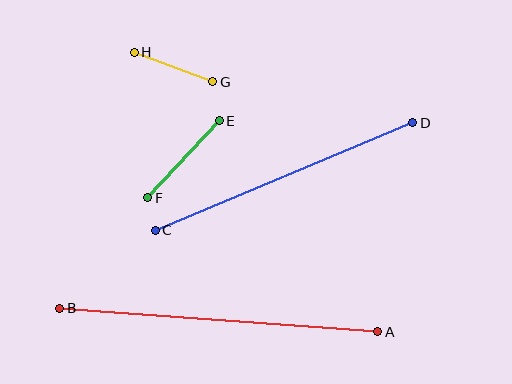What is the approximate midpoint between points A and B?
The midpoint is at approximately (219, 320) pixels.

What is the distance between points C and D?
The distance is approximately 279 pixels.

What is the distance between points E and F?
The distance is approximately 105 pixels.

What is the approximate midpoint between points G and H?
The midpoint is at approximately (173, 67) pixels.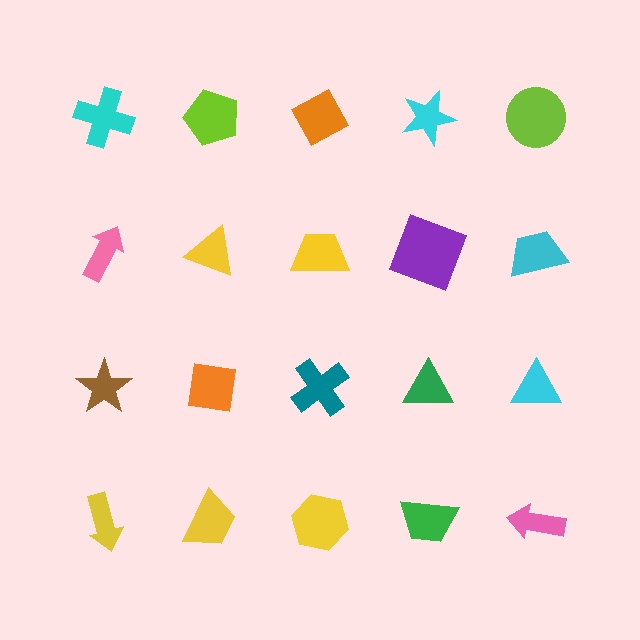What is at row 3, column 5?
A cyan triangle.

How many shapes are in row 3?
5 shapes.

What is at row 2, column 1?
A pink arrow.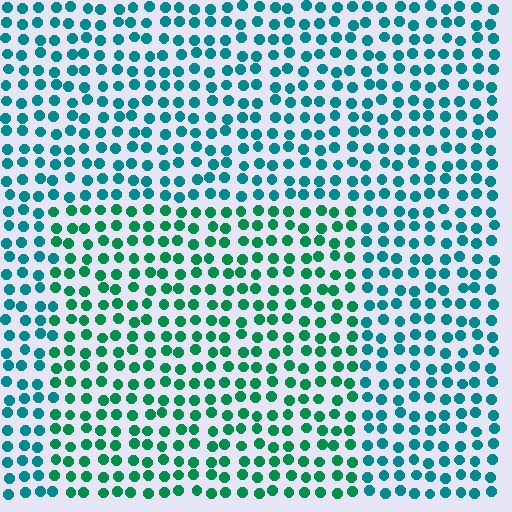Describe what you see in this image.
The image is filled with small teal elements in a uniform arrangement. A rectangle-shaped region is visible where the elements are tinted to a slightly different hue, forming a subtle color boundary.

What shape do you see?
I see a rectangle.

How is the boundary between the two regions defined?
The boundary is defined purely by a slight shift in hue (about 32 degrees). Spacing, size, and orientation are identical on both sides.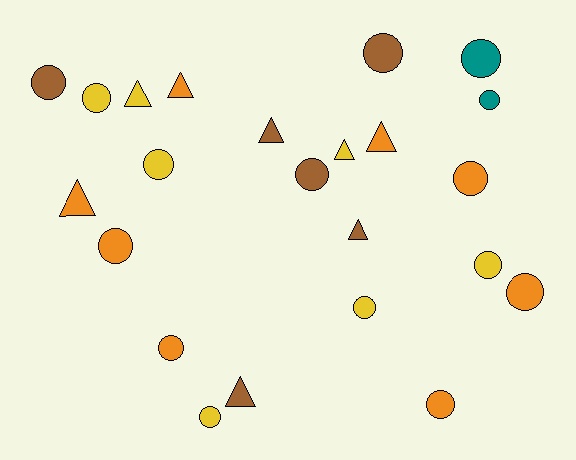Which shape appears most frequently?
Circle, with 15 objects.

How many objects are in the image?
There are 23 objects.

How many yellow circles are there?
There are 5 yellow circles.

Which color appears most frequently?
Orange, with 8 objects.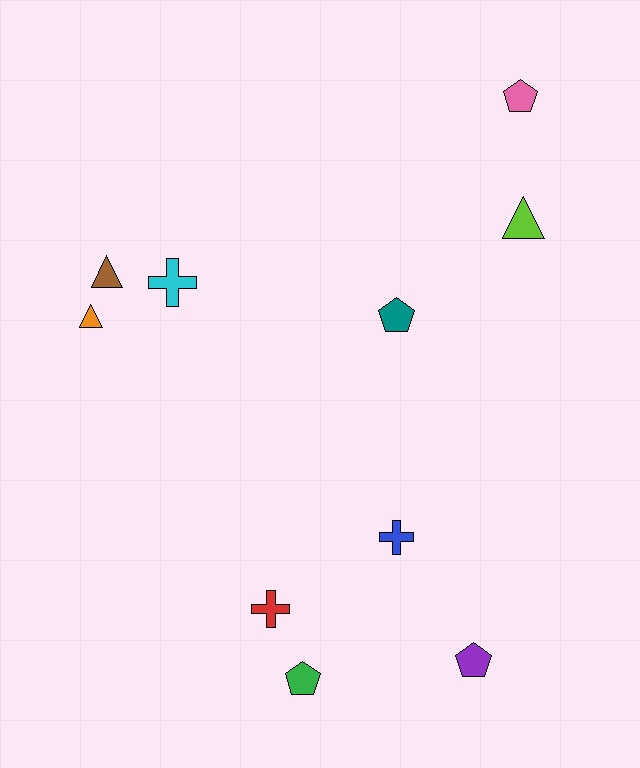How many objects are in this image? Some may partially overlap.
There are 10 objects.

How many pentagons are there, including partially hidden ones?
There are 4 pentagons.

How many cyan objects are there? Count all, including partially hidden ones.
There is 1 cyan object.